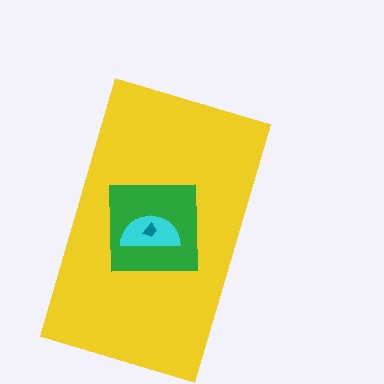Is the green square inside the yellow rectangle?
Yes.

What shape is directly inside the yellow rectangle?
The green square.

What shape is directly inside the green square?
The cyan semicircle.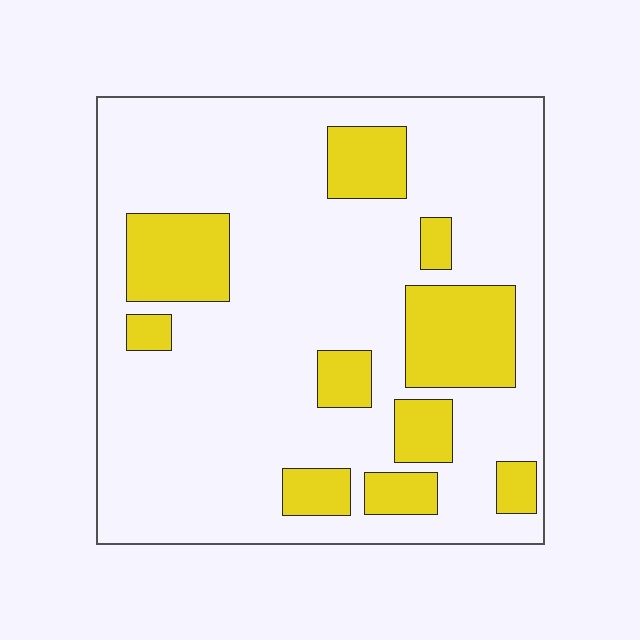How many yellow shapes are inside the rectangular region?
10.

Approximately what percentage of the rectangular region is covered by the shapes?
Approximately 25%.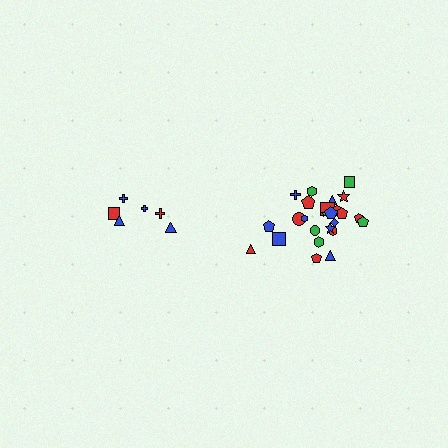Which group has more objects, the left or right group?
The right group.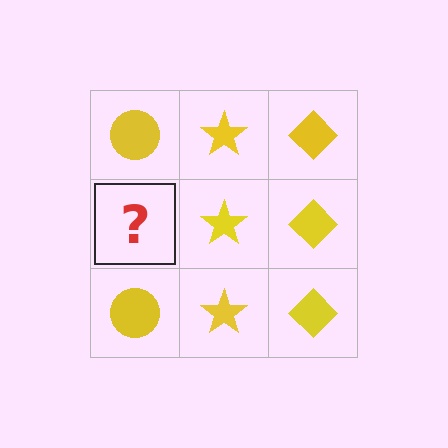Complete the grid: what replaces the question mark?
The question mark should be replaced with a yellow circle.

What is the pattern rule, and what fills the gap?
The rule is that each column has a consistent shape. The gap should be filled with a yellow circle.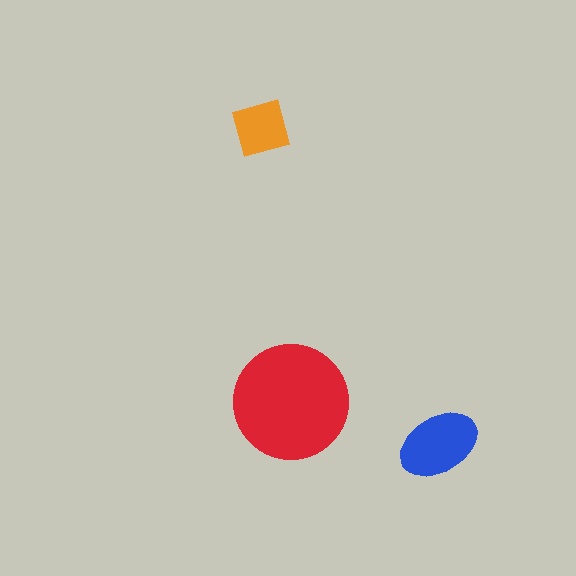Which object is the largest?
The red circle.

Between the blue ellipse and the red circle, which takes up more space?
The red circle.